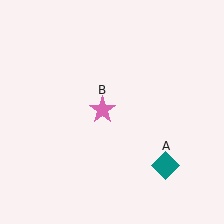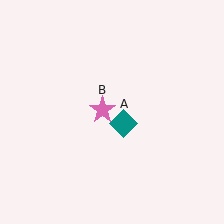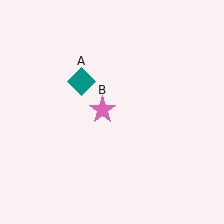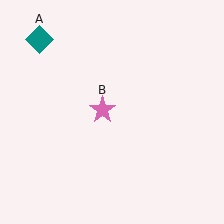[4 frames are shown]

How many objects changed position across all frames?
1 object changed position: teal diamond (object A).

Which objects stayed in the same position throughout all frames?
Pink star (object B) remained stationary.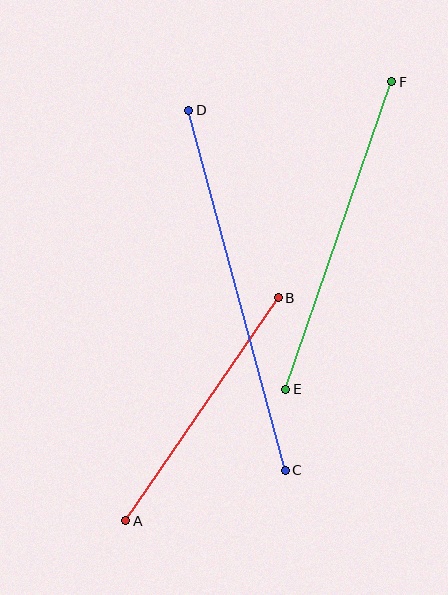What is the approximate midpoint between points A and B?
The midpoint is at approximately (202, 409) pixels.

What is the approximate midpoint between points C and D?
The midpoint is at approximately (237, 290) pixels.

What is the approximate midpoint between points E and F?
The midpoint is at approximately (339, 235) pixels.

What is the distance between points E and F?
The distance is approximately 325 pixels.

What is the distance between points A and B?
The distance is approximately 270 pixels.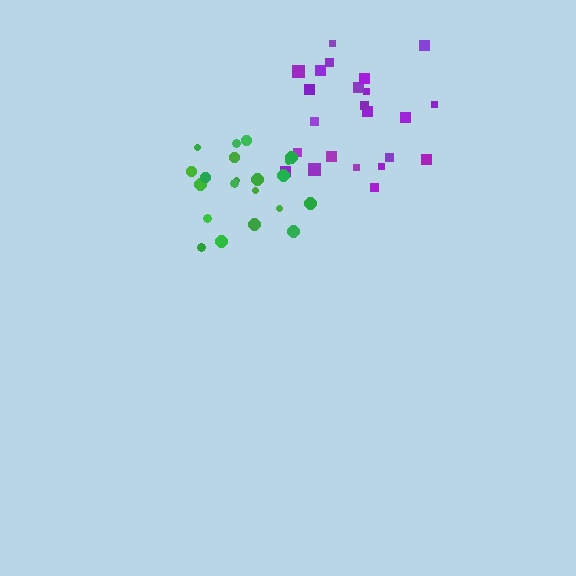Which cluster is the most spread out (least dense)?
Purple.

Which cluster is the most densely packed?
Green.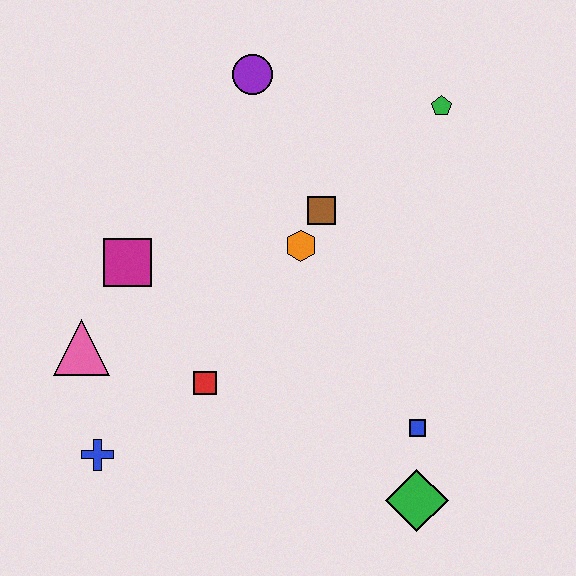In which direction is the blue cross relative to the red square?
The blue cross is to the left of the red square.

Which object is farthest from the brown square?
The blue cross is farthest from the brown square.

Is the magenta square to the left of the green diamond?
Yes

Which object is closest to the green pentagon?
The brown square is closest to the green pentagon.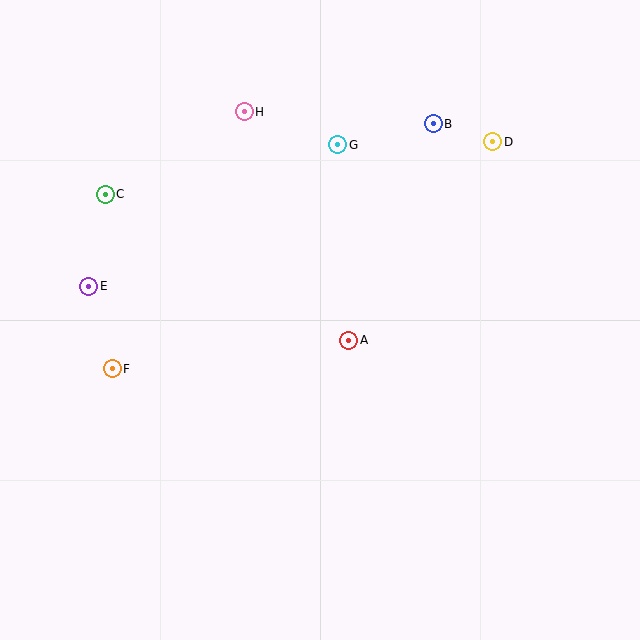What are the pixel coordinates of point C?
Point C is at (105, 194).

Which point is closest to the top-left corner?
Point C is closest to the top-left corner.